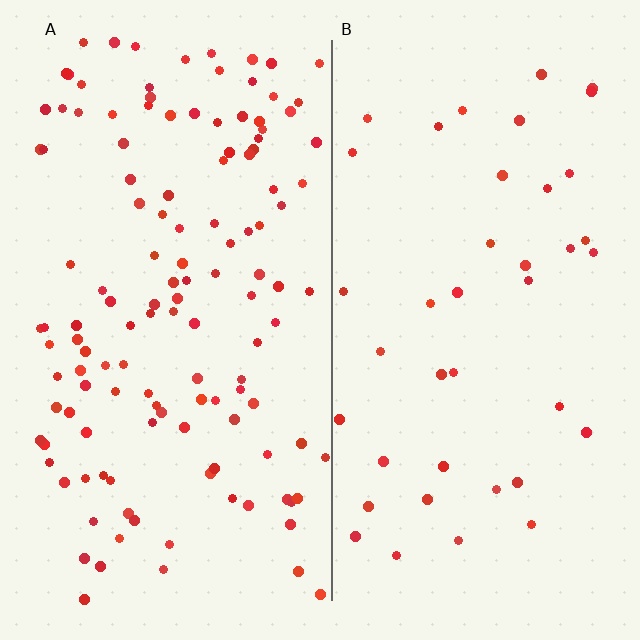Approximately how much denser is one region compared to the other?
Approximately 3.2× — region A over region B.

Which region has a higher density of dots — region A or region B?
A (the left).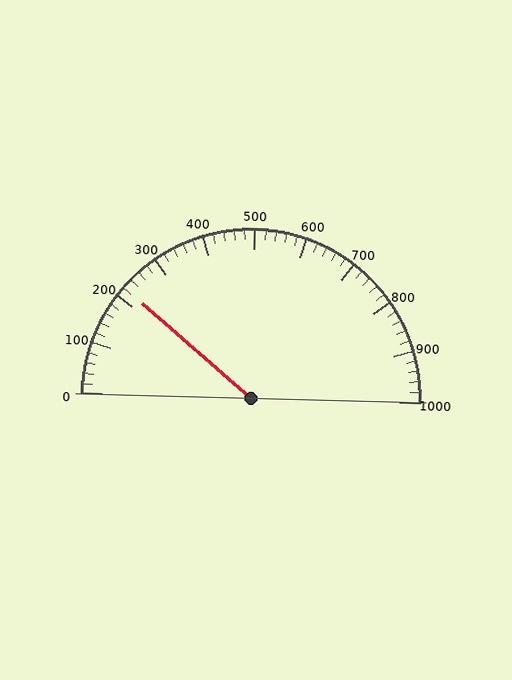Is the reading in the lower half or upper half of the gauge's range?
The reading is in the lower half of the range (0 to 1000).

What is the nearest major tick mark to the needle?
The nearest major tick mark is 200.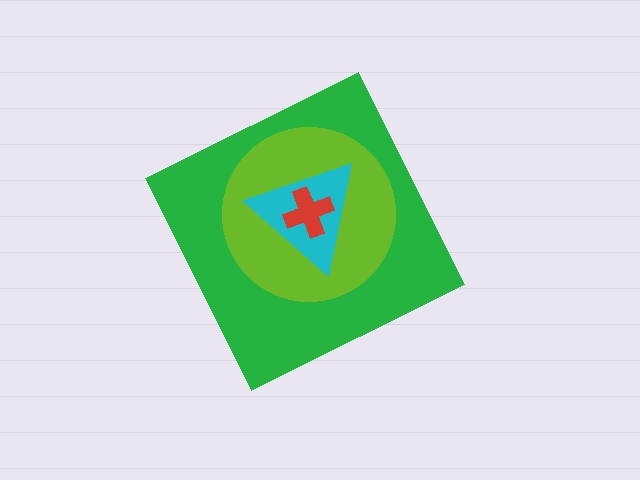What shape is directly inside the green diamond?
The lime circle.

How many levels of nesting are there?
4.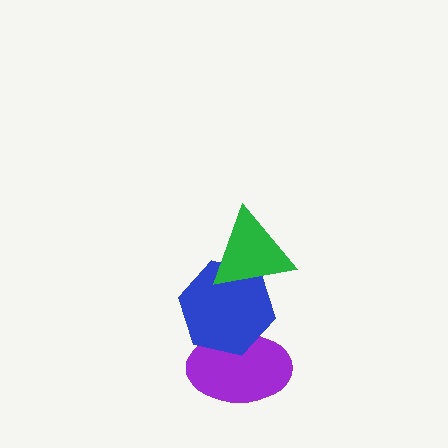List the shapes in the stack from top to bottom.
From top to bottom: the green triangle, the blue hexagon, the purple ellipse.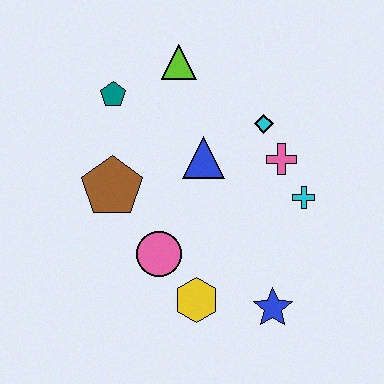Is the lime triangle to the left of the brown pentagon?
No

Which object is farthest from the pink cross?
The teal pentagon is farthest from the pink cross.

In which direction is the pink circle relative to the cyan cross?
The pink circle is to the left of the cyan cross.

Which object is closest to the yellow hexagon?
The pink circle is closest to the yellow hexagon.